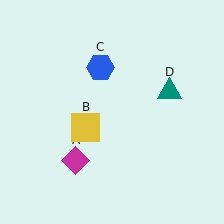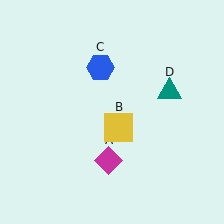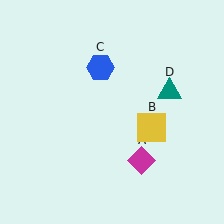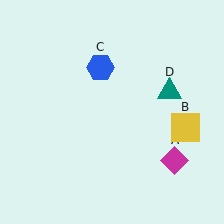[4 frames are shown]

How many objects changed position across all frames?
2 objects changed position: magenta diamond (object A), yellow square (object B).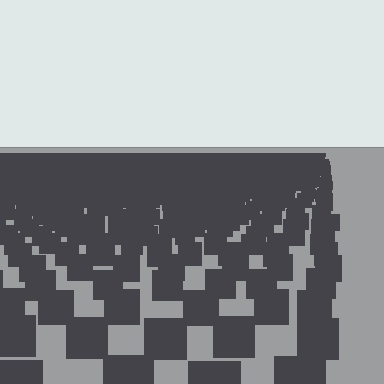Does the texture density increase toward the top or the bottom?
Density increases toward the top.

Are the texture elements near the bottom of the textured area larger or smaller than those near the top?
Larger. Near the bottom, elements are closer to the viewer and appear at a bigger on-screen size.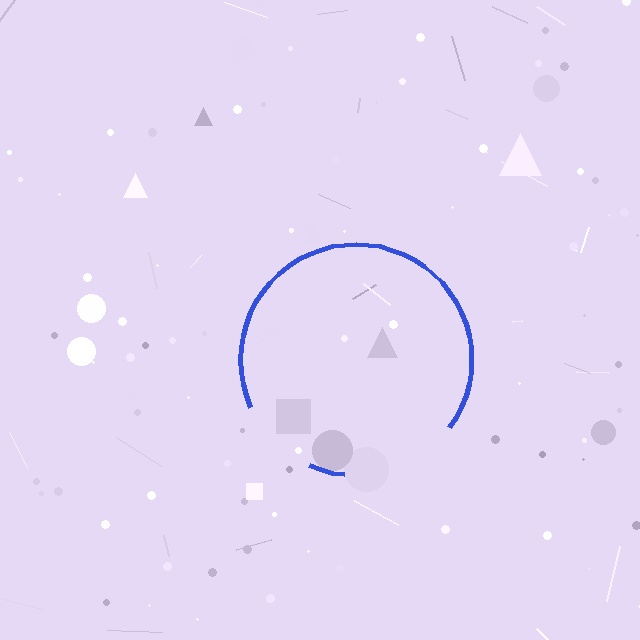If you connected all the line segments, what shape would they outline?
They would outline a circle.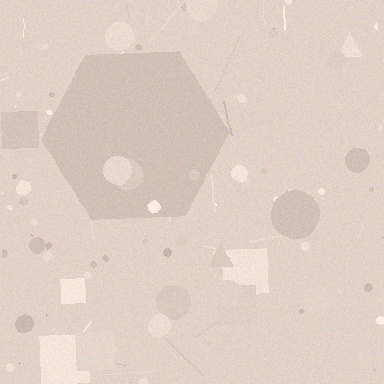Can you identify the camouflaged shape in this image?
The camouflaged shape is a hexagon.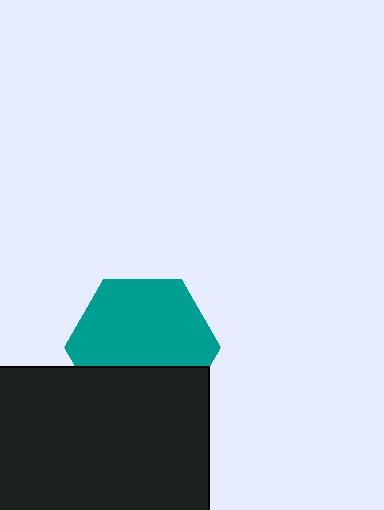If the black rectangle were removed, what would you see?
You would see the complete teal hexagon.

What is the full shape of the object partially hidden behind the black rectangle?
The partially hidden object is a teal hexagon.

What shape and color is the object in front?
The object in front is a black rectangle.